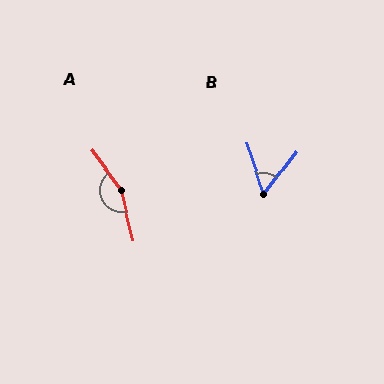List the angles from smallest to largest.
B (56°), A (158°).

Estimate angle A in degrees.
Approximately 158 degrees.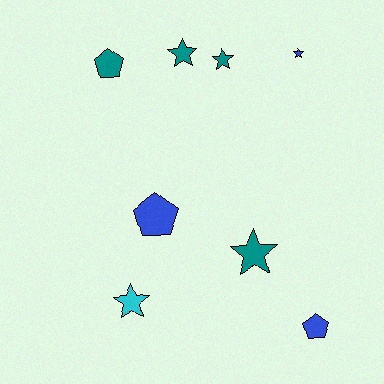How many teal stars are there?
There are 3 teal stars.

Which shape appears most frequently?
Star, with 5 objects.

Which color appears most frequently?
Teal, with 4 objects.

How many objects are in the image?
There are 8 objects.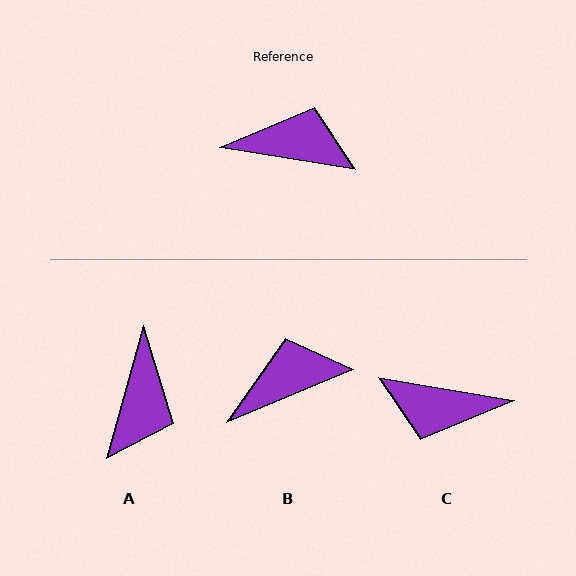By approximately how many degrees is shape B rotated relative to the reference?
Approximately 32 degrees counter-clockwise.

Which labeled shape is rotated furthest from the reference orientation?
C, about 180 degrees away.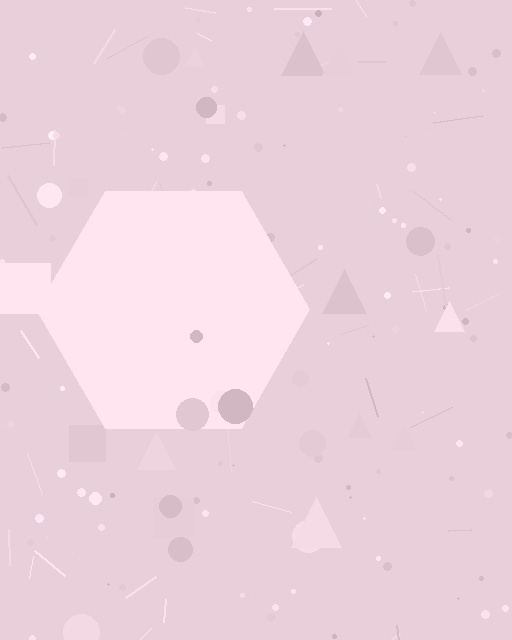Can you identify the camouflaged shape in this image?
The camouflaged shape is a hexagon.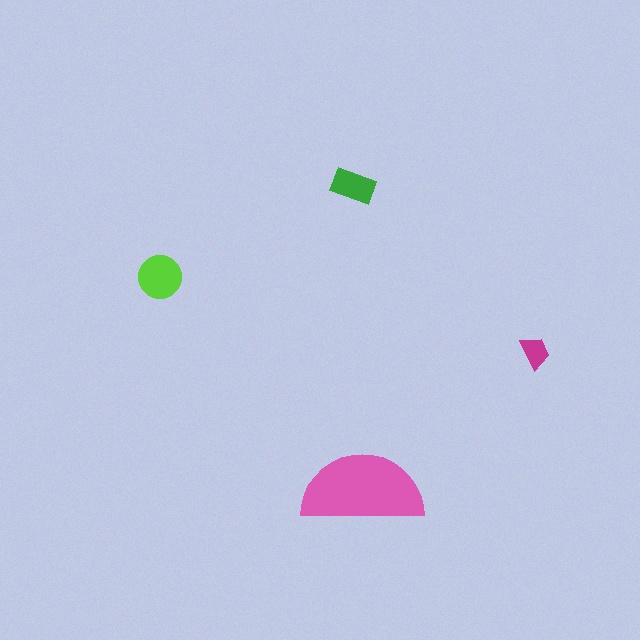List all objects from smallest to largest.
The magenta trapezoid, the green rectangle, the lime circle, the pink semicircle.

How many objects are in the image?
There are 4 objects in the image.